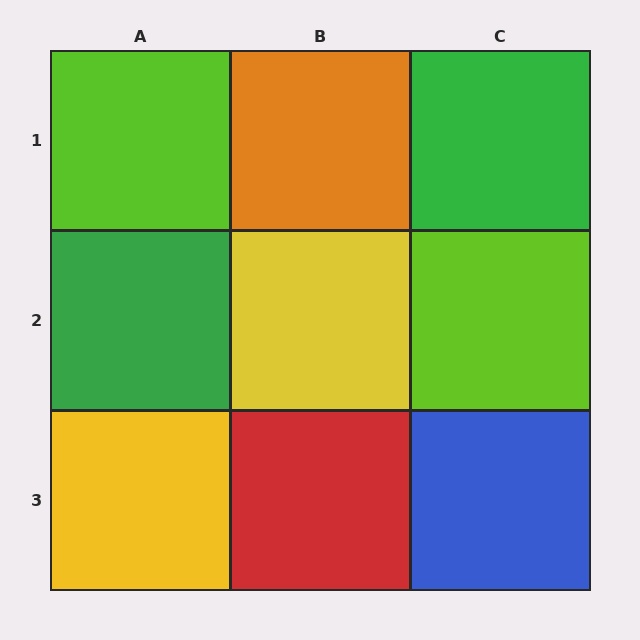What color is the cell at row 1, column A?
Lime.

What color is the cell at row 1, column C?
Green.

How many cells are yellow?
2 cells are yellow.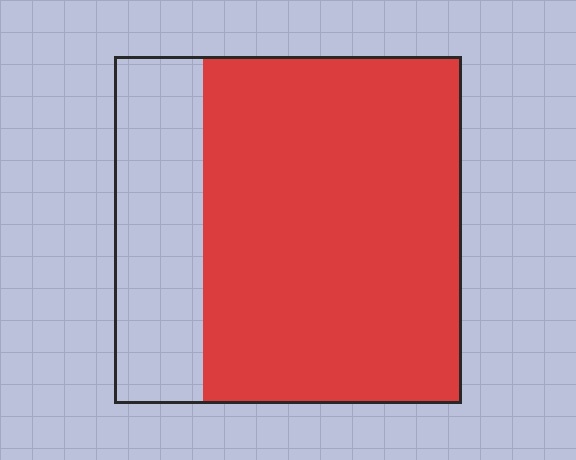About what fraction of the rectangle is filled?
About three quarters (3/4).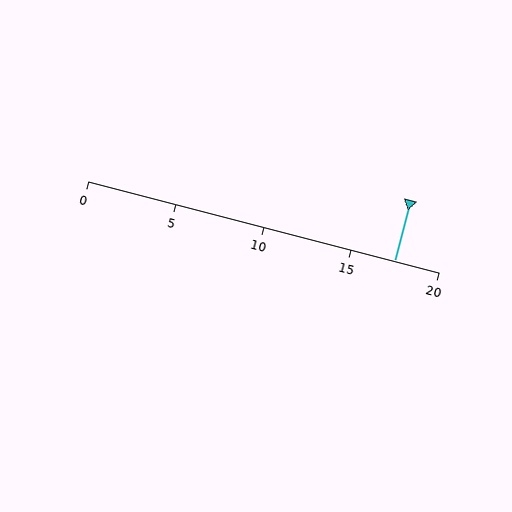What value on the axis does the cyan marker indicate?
The marker indicates approximately 17.5.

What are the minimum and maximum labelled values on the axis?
The axis runs from 0 to 20.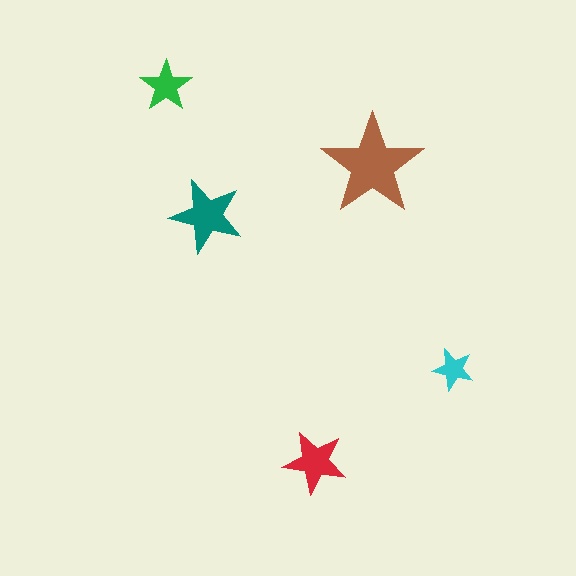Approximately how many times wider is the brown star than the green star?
About 2 times wider.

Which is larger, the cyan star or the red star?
The red one.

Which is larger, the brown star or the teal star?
The brown one.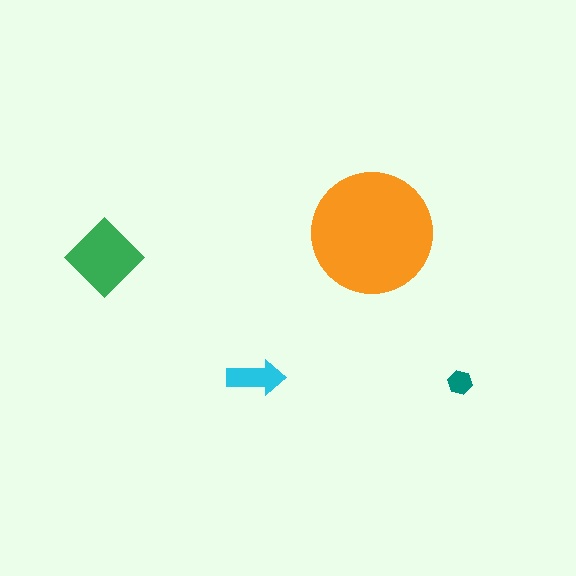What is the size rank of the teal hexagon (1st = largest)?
4th.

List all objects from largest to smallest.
The orange circle, the green diamond, the cyan arrow, the teal hexagon.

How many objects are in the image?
There are 4 objects in the image.